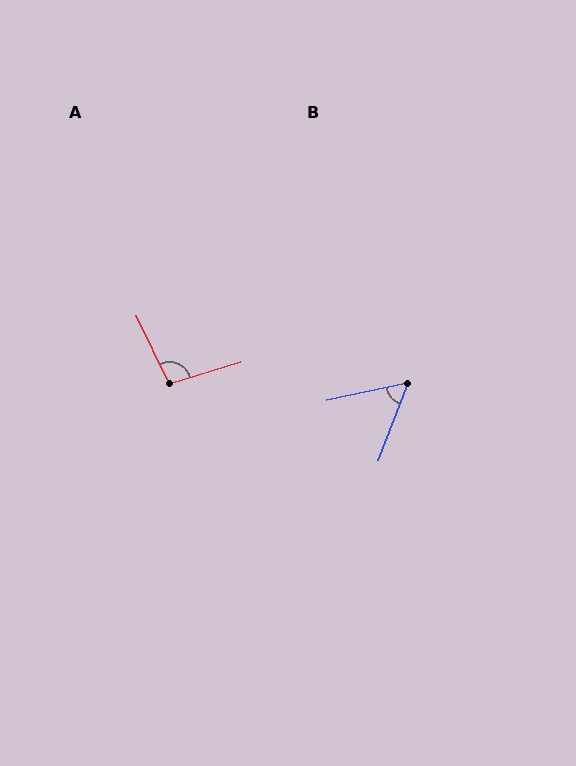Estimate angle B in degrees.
Approximately 57 degrees.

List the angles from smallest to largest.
B (57°), A (99°).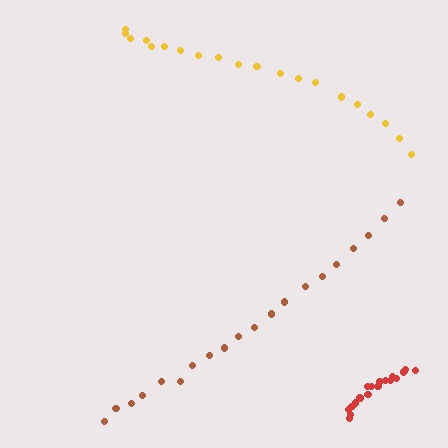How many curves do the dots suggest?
There are 3 distinct paths.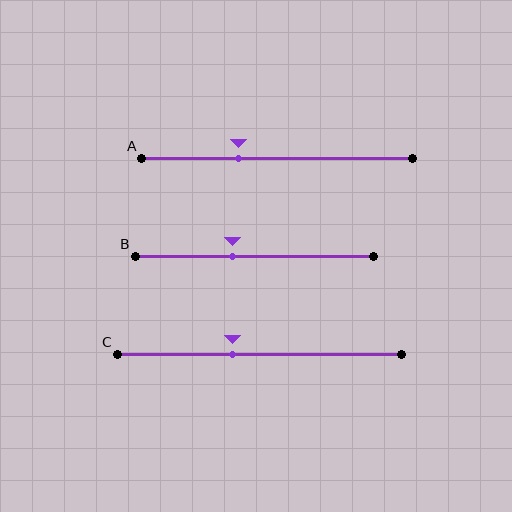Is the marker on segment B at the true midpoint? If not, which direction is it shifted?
No, the marker on segment B is shifted to the left by about 9% of the segment length.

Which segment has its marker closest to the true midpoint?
Segment C has its marker closest to the true midpoint.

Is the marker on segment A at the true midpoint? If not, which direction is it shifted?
No, the marker on segment A is shifted to the left by about 14% of the segment length.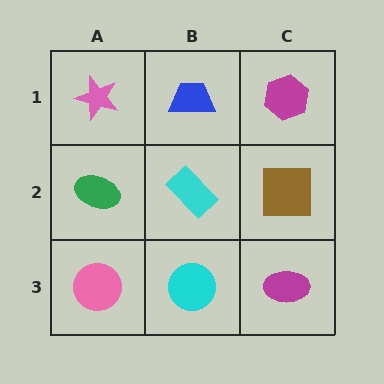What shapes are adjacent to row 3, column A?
A green ellipse (row 2, column A), a cyan circle (row 3, column B).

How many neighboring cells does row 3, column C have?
2.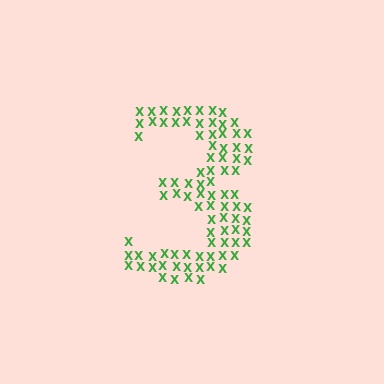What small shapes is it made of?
It is made of small letter X's.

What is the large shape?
The large shape is the digit 3.